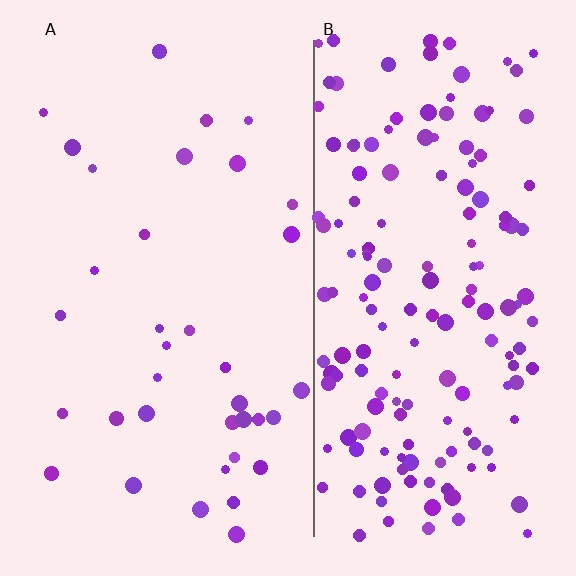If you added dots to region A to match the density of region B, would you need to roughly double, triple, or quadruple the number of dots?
Approximately quadruple.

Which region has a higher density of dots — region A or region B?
B (the right).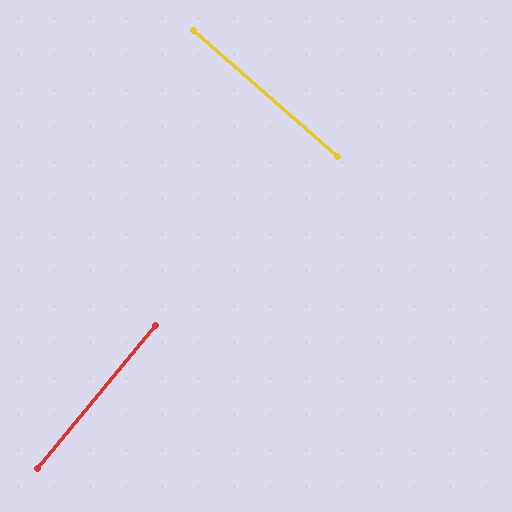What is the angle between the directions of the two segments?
Approximately 88 degrees.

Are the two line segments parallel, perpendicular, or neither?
Perpendicular — they meet at approximately 88°.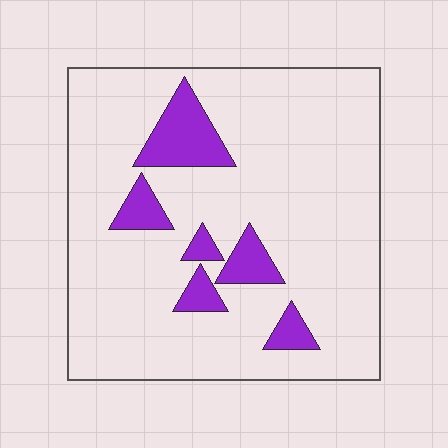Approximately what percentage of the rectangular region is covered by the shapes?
Approximately 15%.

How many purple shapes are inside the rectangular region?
6.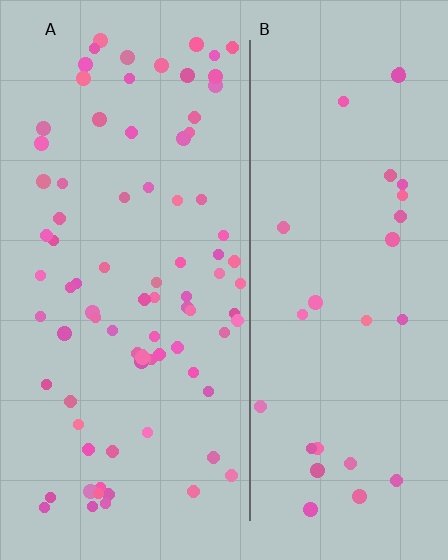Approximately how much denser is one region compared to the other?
Approximately 2.9× — region A over region B.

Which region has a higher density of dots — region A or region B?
A (the left).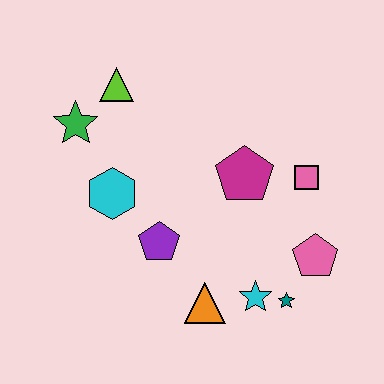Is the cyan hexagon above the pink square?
No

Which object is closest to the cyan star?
The teal star is closest to the cyan star.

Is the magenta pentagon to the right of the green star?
Yes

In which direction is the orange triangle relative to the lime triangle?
The orange triangle is below the lime triangle.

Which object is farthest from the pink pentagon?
The green star is farthest from the pink pentagon.